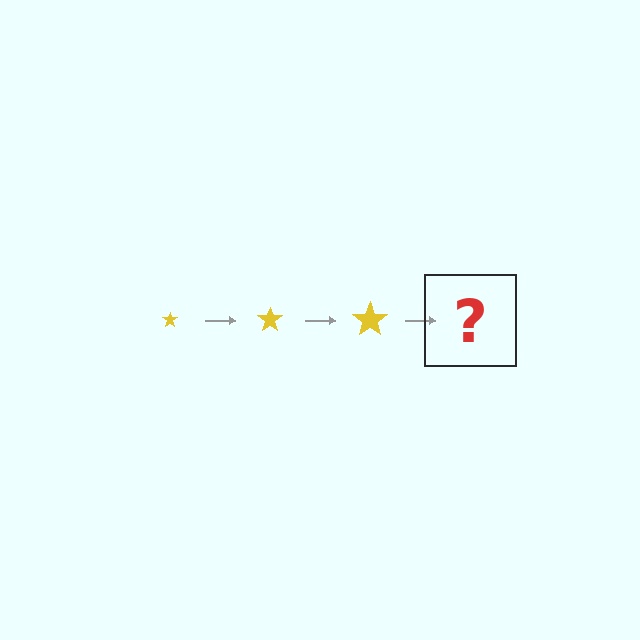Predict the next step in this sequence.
The next step is a yellow star, larger than the previous one.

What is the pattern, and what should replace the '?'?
The pattern is that the star gets progressively larger each step. The '?' should be a yellow star, larger than the previous one.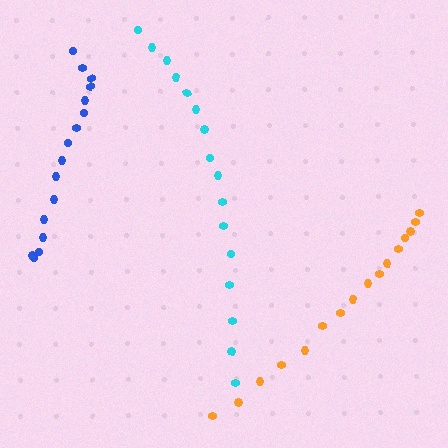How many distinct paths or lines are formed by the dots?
There are 3 distinct paths.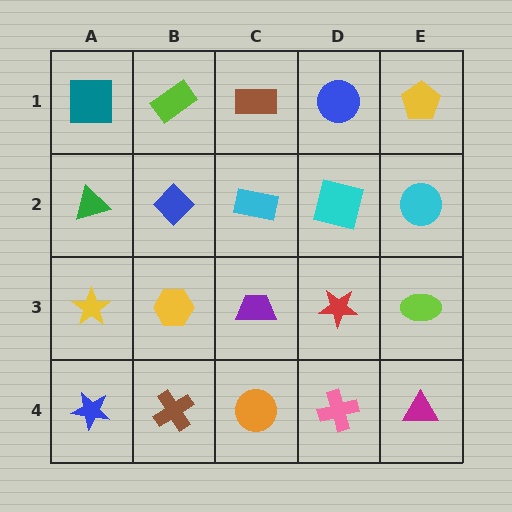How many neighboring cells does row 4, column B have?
3.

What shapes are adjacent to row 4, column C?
A purple trapezoid (row 3, column C), a brown cross (row 4, column B), a pink cross (row 4, column D).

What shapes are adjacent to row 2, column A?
A teal square (row 1, column A), a yellow star (row 3, column A), a blue diamond (row 2, column B).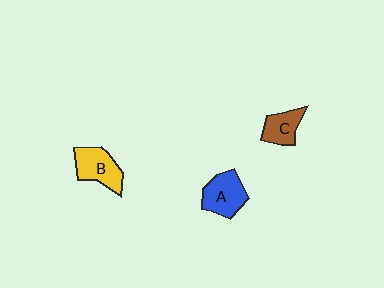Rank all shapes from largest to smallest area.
From largest to smallest: A (blue), B (yellow), C (brown).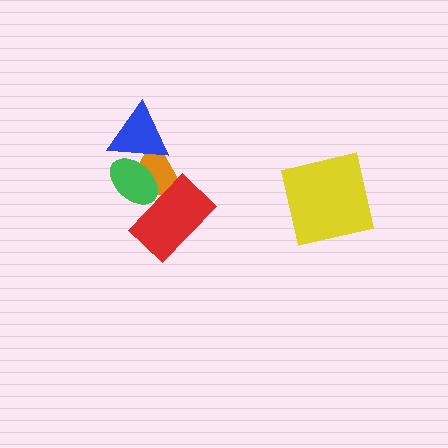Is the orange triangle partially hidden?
Yes, it is partially covered by another shape.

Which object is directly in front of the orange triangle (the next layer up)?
The red rectangle is directly in front of the orange triangle.